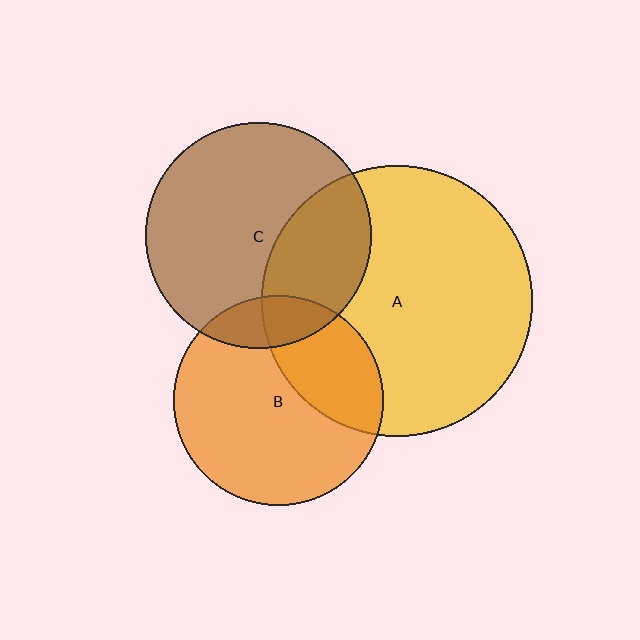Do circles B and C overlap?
Yes.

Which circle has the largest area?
Circle A (yellow).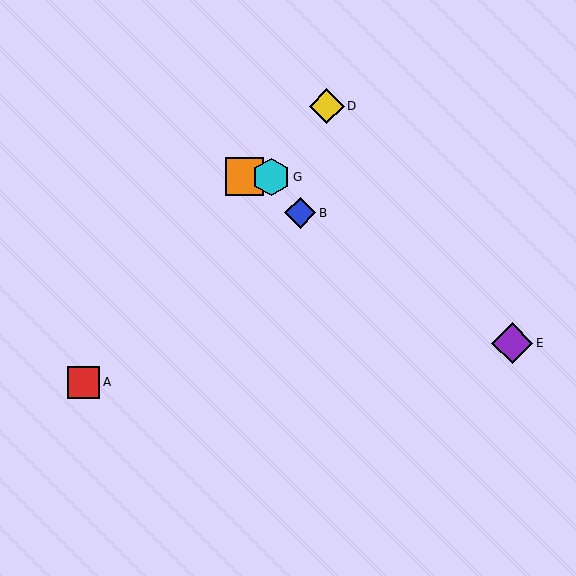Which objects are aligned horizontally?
Objects C, F, G are aligned horizontally.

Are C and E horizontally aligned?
No, C is at y≈177 and E is at y≈343.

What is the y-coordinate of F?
Object F is at y≈177.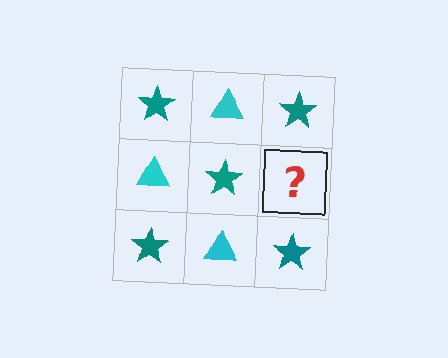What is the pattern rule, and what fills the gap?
The rule is that it alternates teal star and cyan triangle in a checkerboard pattern. The gap should be filled with a cyan triangle.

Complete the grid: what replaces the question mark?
The question mark should be replaced with a cyan triangle.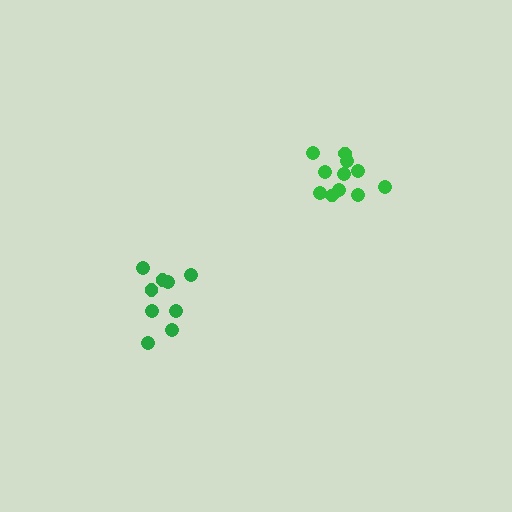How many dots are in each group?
Group 1: 9 dots, Group 2: 11 dots (20 total).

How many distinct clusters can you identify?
There are 2 distinct clusters.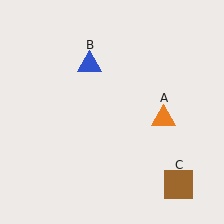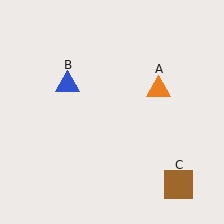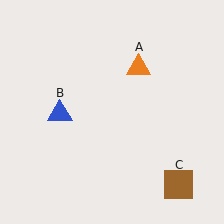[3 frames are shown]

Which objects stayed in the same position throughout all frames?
Brown square (object C) remained stationary.